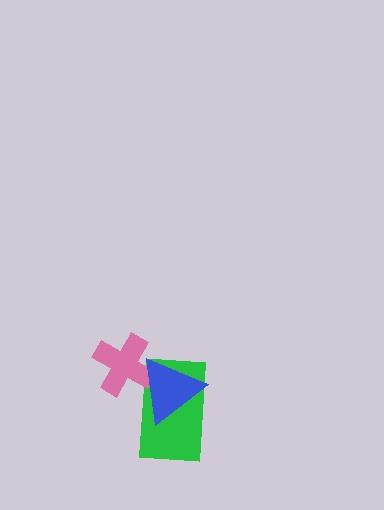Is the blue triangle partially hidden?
No, no other shape covers it.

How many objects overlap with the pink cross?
2 objects overlap with the pink cross.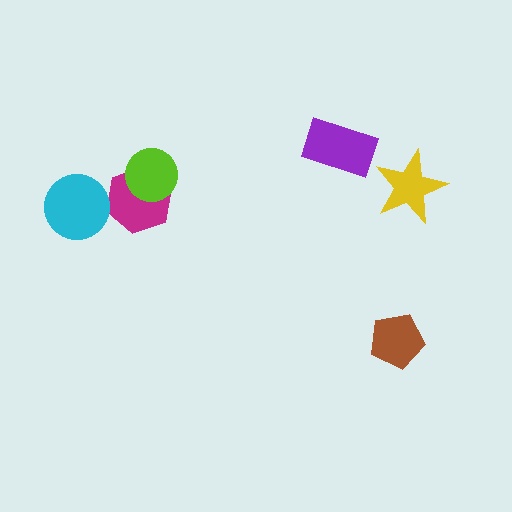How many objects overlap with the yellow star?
0 objects overlap with the yellow star.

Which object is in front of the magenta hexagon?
The lime circle is in front of the magenta hexagon.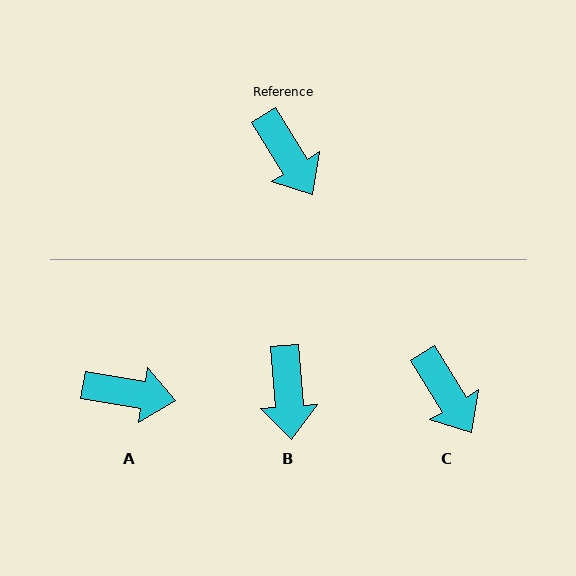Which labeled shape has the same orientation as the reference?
C.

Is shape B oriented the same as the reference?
No, it is off by about 27 degrees.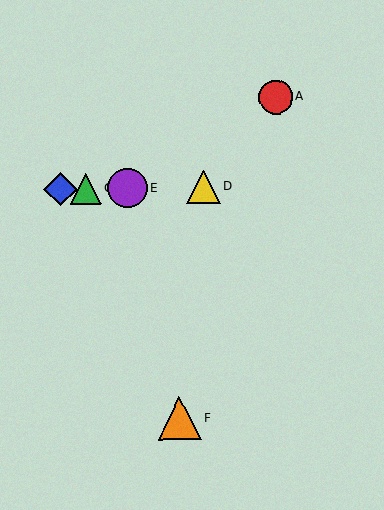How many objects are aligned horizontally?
4 objects (B, C, D, E) are aligned horizontally.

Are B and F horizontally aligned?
No, B is at y≈189 and F is at y≈418.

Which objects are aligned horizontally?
Objects B, C, D, E are aligned horizontally.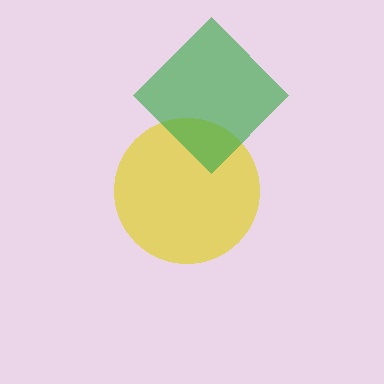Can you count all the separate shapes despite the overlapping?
Yes, there are 2 separate shapes.